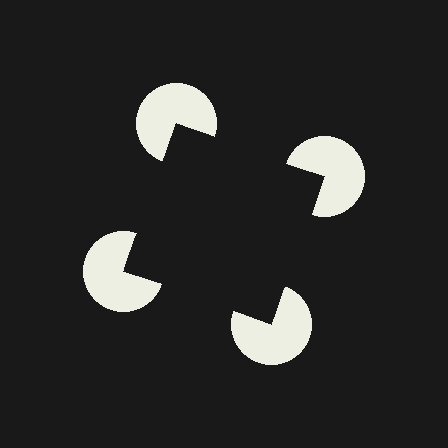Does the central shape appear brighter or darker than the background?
It typically appears slightly darker than the background, even though no actual brightness change is drawn.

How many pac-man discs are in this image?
There are 4 — one at each vertex of the illusory square.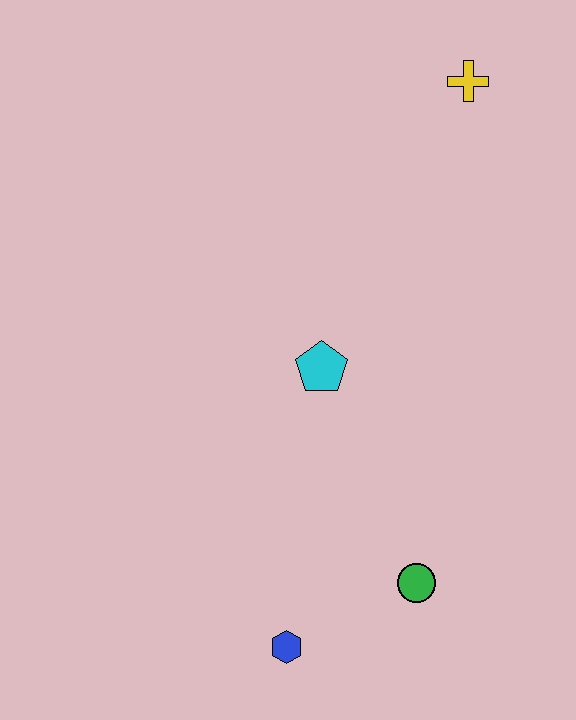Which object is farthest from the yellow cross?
The blue hexagon is farthest from the yellow cross.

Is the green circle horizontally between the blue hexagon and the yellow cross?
Yes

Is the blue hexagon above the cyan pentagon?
No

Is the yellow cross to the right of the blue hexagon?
Yes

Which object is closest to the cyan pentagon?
The green circle is closest to the cyan pentagon.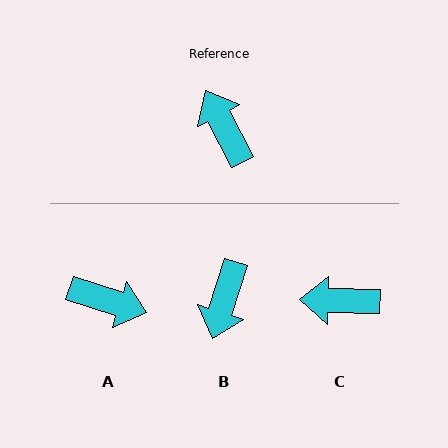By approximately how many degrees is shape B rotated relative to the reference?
Approximately 135 degrees counter-clockwise.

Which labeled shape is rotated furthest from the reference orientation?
B, about 135 degrees away.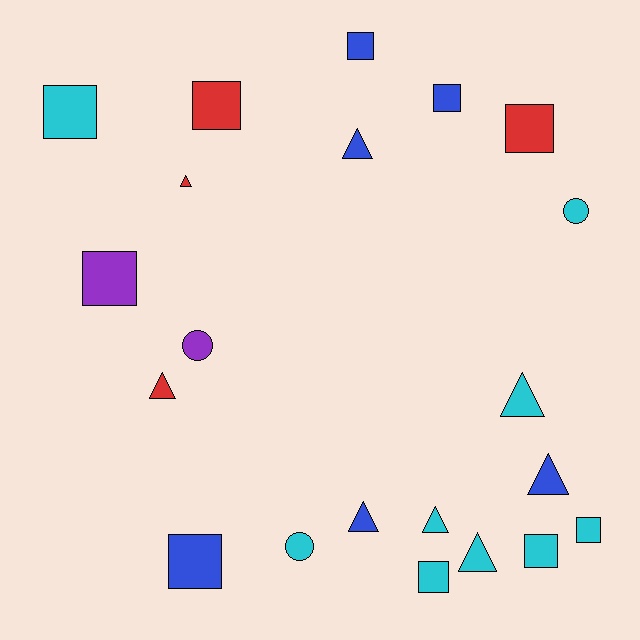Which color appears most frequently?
Cyan, with 9 objects.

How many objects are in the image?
There are 21 objects.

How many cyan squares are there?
There are 4 cyan squares.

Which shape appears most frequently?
Square, with 10 objects.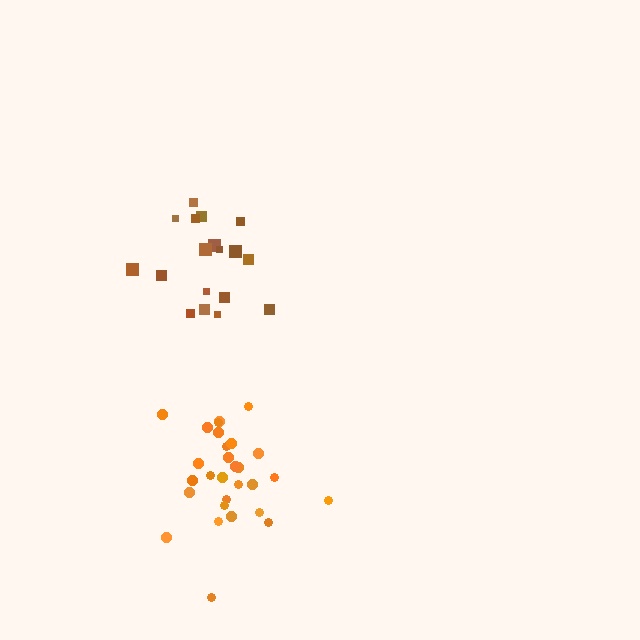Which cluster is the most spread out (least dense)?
Brown.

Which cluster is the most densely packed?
Orange.